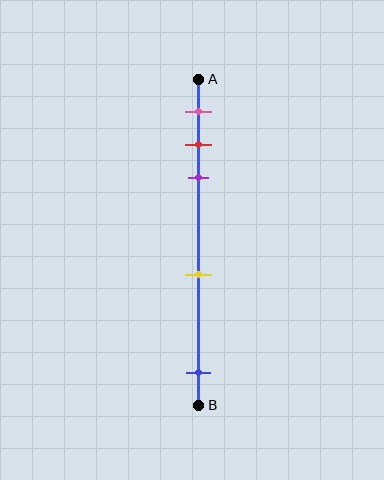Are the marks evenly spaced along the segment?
No, the marks are not evenly spaced.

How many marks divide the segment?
There are 5 marks dividing the segment.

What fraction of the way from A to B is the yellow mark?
The yellow mark is approximately 60% (0.6) of the way from A to B.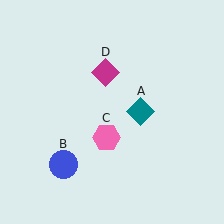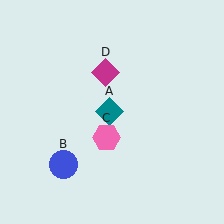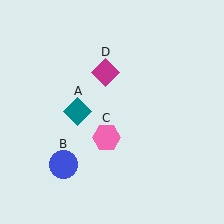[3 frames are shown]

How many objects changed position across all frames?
1 object changed position: teal diamond (object A).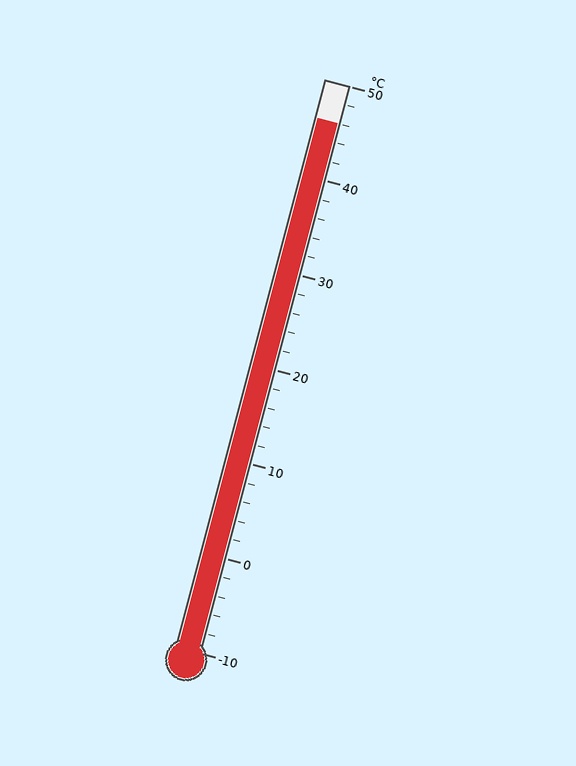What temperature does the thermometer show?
The thermometer shows approximately 46°C.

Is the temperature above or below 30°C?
The temperature is above 30°C.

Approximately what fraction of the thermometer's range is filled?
The thermometer is filled to approximately 95% of its range.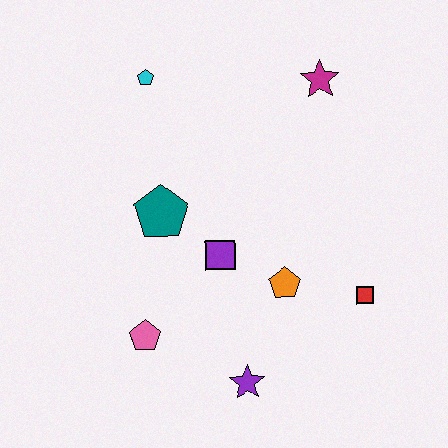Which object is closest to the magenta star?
The cyan pentagon is closest to the magenta star.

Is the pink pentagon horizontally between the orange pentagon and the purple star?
No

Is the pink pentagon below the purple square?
Yes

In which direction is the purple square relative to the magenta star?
The purple square is below the magenta star.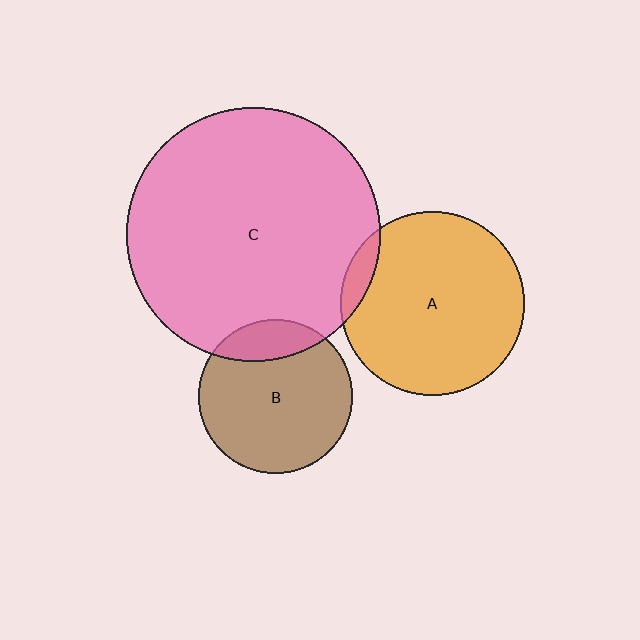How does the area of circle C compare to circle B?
Approximately 2.7 times.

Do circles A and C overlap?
Yes.